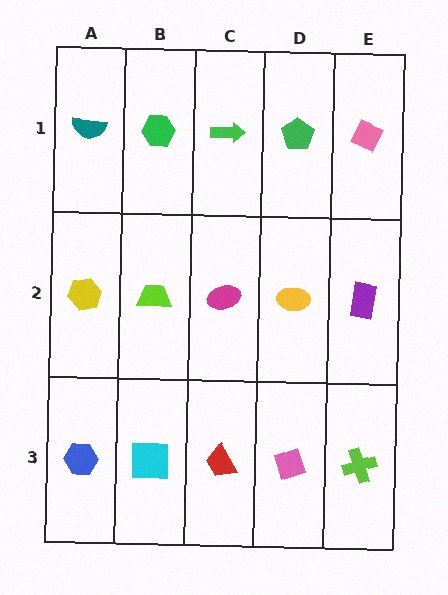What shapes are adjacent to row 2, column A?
A teal semicircle (row 1, column A), a blue hexagon (row 3, column A), a lime trapezoid (row 2, column B).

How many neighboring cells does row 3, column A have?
2.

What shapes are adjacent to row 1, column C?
A magenta ellipse (row 2, column C), a green hexagon (row 1, column B), a green pentagon (row 1, column D).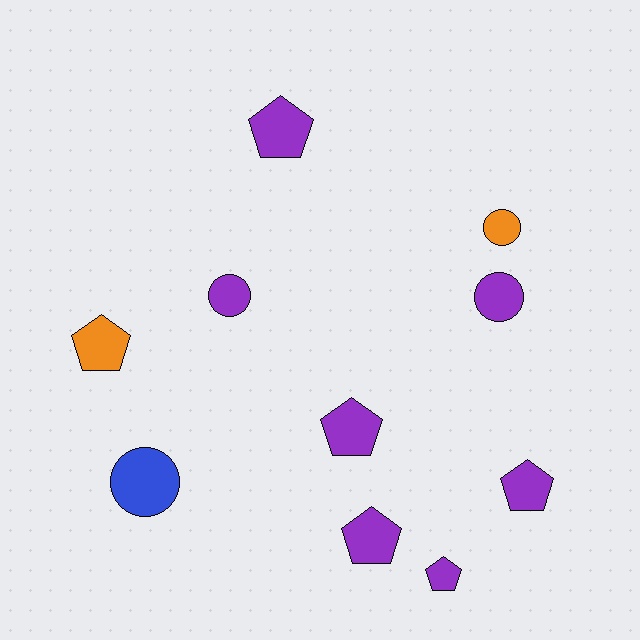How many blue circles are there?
There is 1 blue circle.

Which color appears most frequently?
Purple, with 7 objects.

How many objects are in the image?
There are 10 objects.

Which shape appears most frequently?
Pentagon, with 6 objects.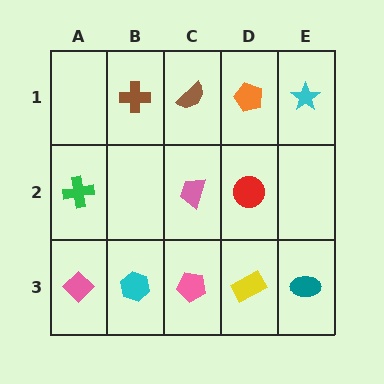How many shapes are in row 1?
4 shapes.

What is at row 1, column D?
An orange pentagon.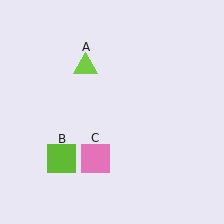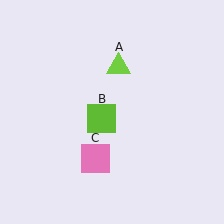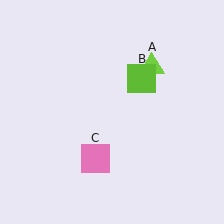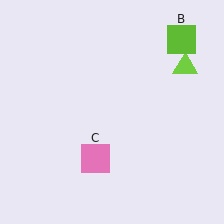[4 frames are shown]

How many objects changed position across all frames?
2 objects changed position: lime triangle (object A), lime square (object B).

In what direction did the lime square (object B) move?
The lime square (object B) moved up and to the right.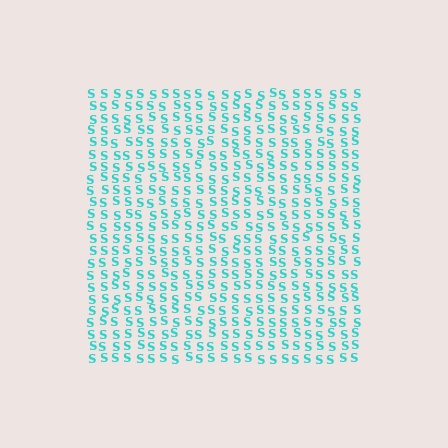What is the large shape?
The large shape is a square.